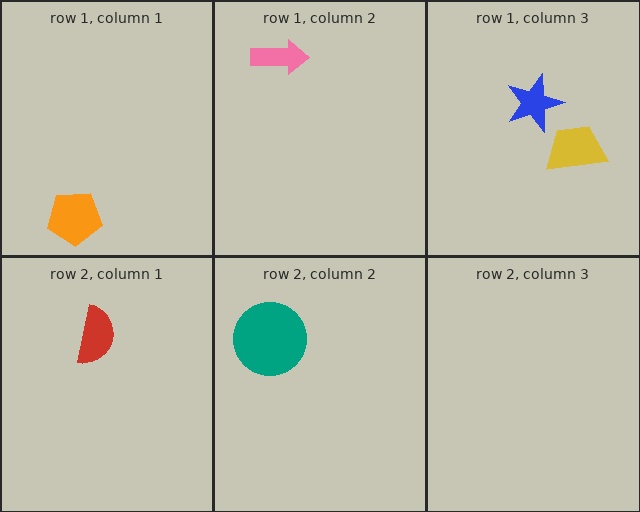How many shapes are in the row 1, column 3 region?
2.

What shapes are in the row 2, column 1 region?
The red semicircle.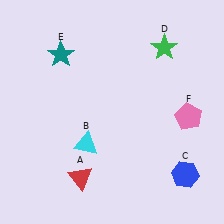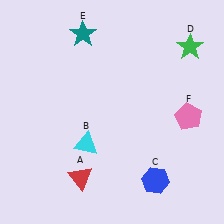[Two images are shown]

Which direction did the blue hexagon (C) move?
The blue hexagon (C) moved left.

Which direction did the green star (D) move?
The green star (D) moved right.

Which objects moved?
The objects that moved are: the blue hexagon (C), the green star (D), the teal star (E).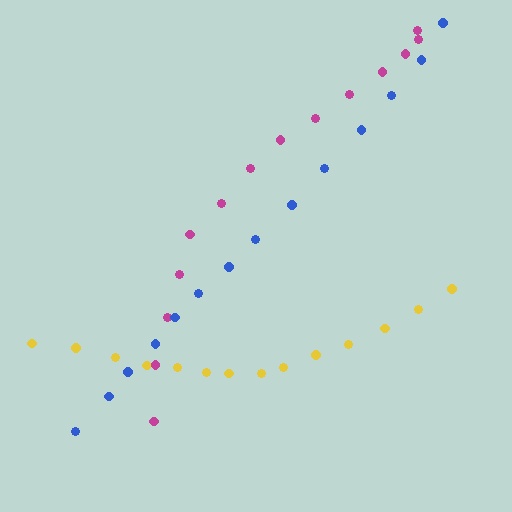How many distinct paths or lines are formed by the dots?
There are 3 distinct paths.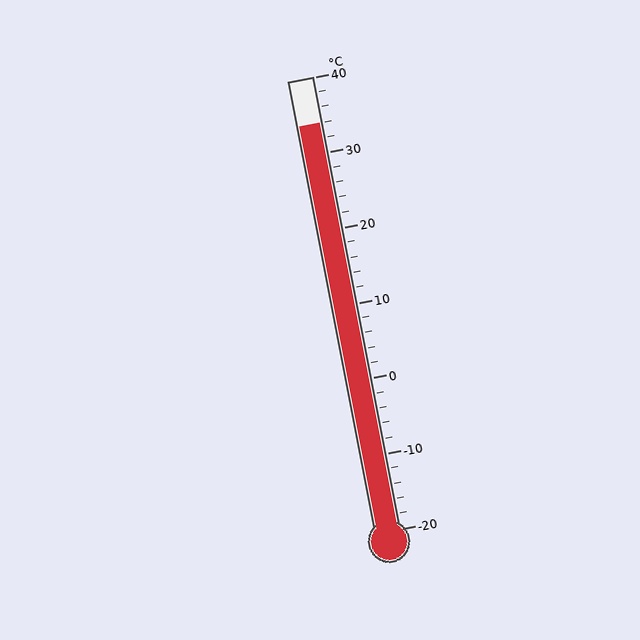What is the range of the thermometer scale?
The thermometer scale ranges from -20°C to 40°C.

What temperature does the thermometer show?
The thermometer shows approximately 34°C.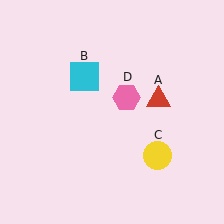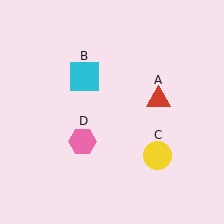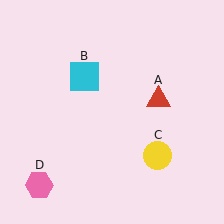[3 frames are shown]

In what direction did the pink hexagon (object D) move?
The pink hexagon (object D) moved down and to the left.